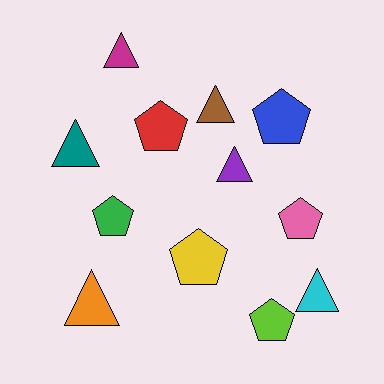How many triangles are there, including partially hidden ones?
There are 6 triangles.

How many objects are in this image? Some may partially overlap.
There are 12 objects.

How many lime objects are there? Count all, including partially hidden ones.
There is 1 lime object.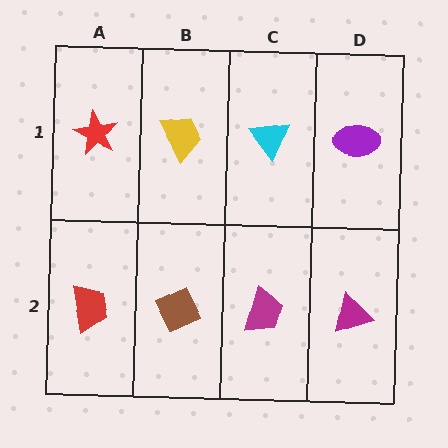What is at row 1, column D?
A purple ellipse.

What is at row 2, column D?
A magenta triangle.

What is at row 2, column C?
A magenta trapezoid.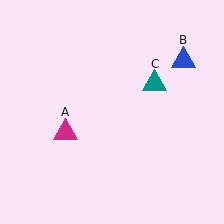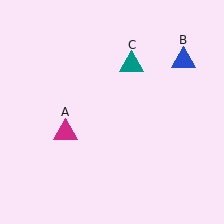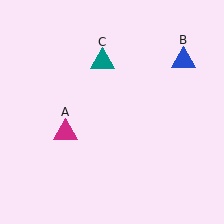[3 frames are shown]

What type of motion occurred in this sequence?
The teal triangle (object C) rotated counterclockwise around the center of the scene.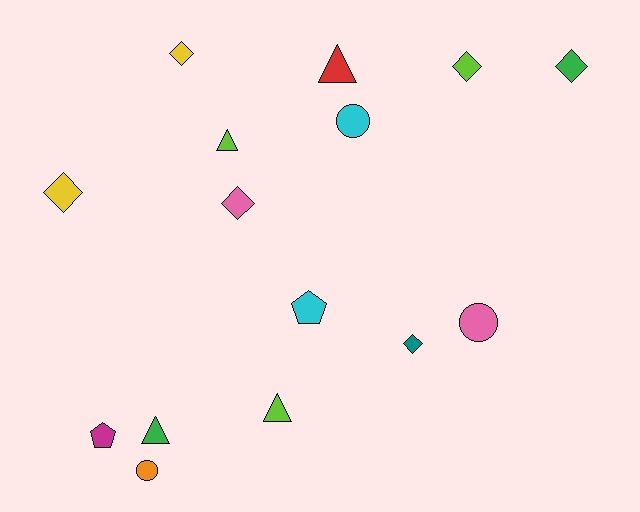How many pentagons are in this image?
There are 2 pentagons.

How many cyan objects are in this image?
There are 2 cyan objects.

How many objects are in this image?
There are 15 objects.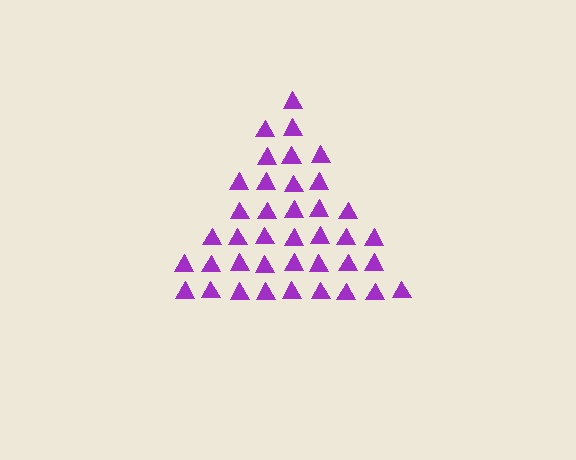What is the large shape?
The large shape is a triangle.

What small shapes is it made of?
It is made of small triangles.